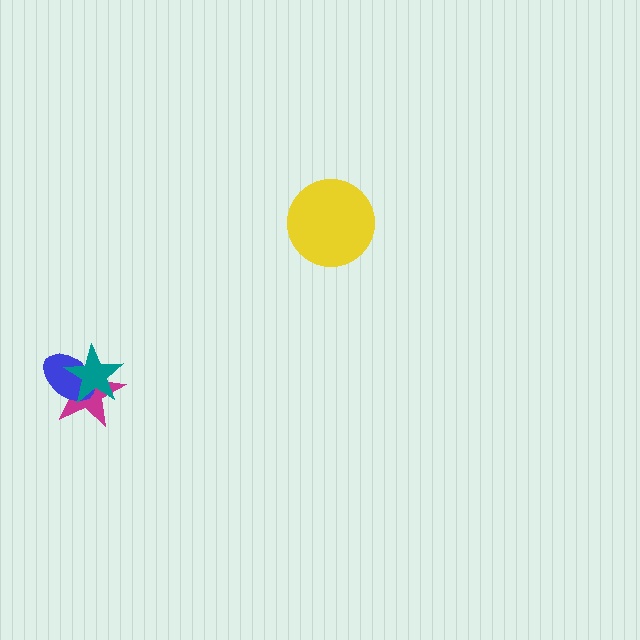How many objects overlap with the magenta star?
2 objects overlap with the magenta star.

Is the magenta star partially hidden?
Yes, it is partially covered by another shape.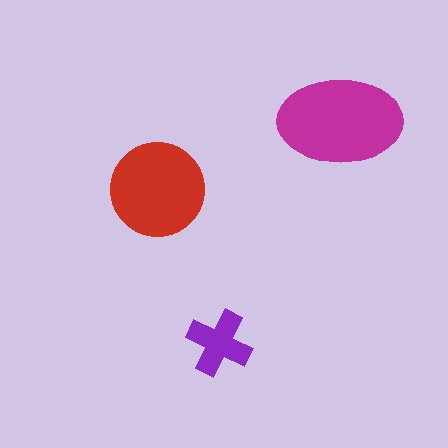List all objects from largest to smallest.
The magenta ellipse, the red circle, the purple cross.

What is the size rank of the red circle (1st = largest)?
2nd.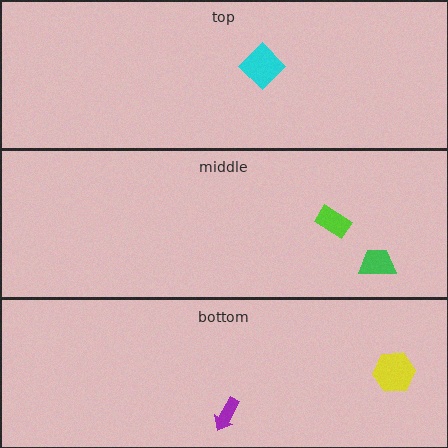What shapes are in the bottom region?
The purple arrow, the yellow hexagon.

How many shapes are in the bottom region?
2.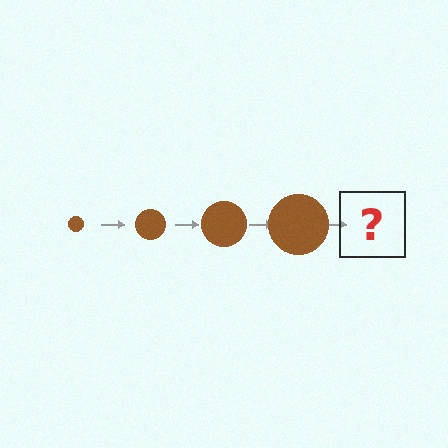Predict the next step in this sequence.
The next step is a brown circle, larger than the previous one.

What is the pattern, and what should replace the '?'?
The pattern is that the circle gets progressively larger each step. The '?' should be a brown circle, larger than the previous one.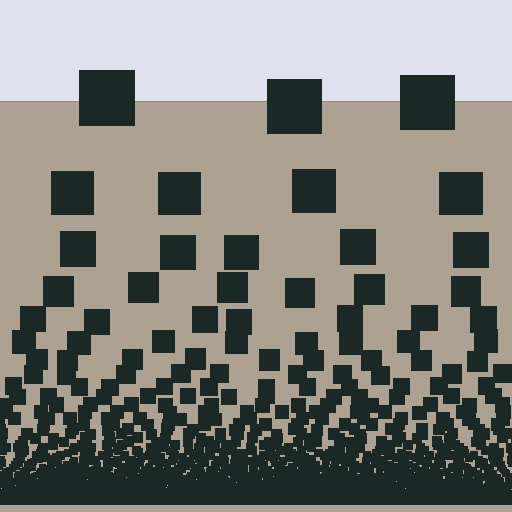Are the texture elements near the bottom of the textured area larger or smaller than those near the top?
Smaller. The gradient is inverted — elements near the bottom are smaller and denser.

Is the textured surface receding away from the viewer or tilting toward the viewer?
The surface appears to tilt toward the viewer. Texture elements get larger and sparser toward the top.